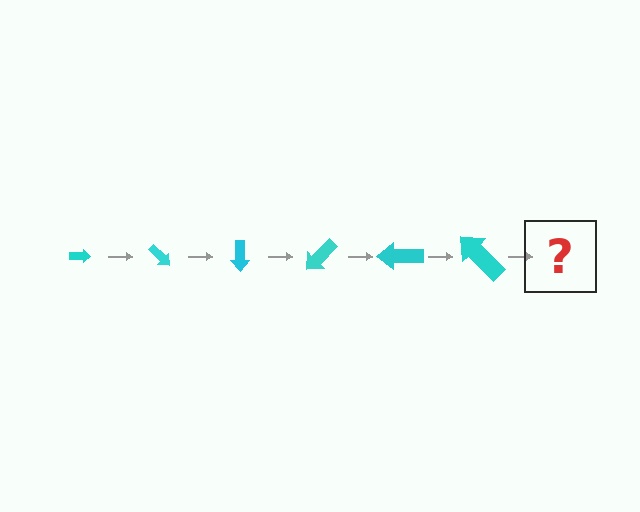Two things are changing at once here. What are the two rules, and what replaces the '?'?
The two rules are that the arrow grows larger each step and it rotates 45 degrees each step. The '?' should be an arrow, larger than the previous one and rotated 270 degrees from the start.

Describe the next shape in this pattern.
It should be an arrow, larger than the previous one and rotated 270 degrees from the start.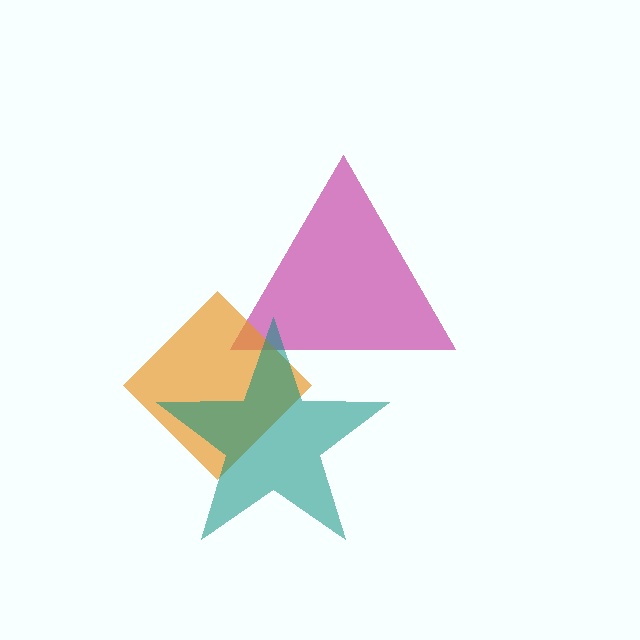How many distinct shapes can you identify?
There are 3 distinct shapes: a magenta triangle, an orange diamond, a teal star.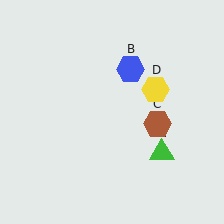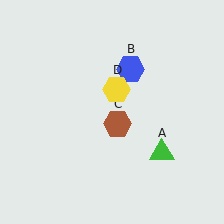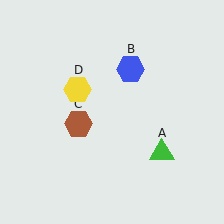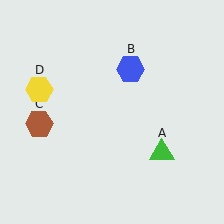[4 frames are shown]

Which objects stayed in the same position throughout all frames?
Green triangle (object A) and blue hexagon (object B) remained stationary.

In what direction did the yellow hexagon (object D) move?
The yellow hexagon (object D) moved left.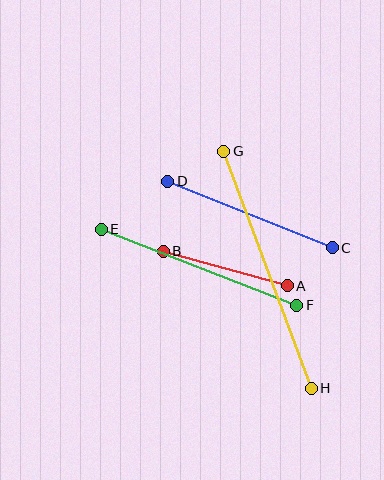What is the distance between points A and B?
The distance is approximately 129 pixels.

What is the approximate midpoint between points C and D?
The midpoint is at approximately (250, 214) pixels.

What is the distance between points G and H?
The distance is approximately 253 pixels.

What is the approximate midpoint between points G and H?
The midpoint is at approximately (267, 270) pixels.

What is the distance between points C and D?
The distance is approximately 177 pixels.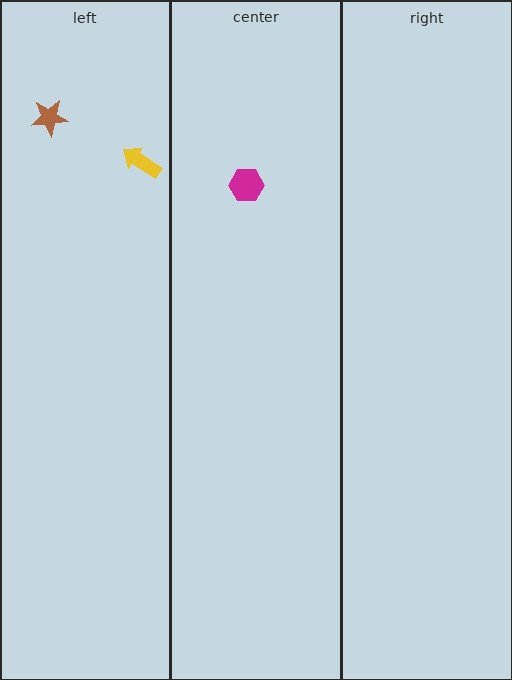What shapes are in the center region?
The magenta hexagon.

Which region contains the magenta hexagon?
The center region.